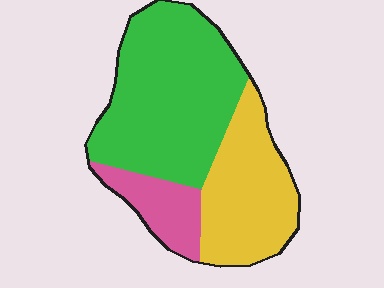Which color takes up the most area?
Green, at roughly 55%.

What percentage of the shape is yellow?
Yellow takes up about one third (1/3) of the shape.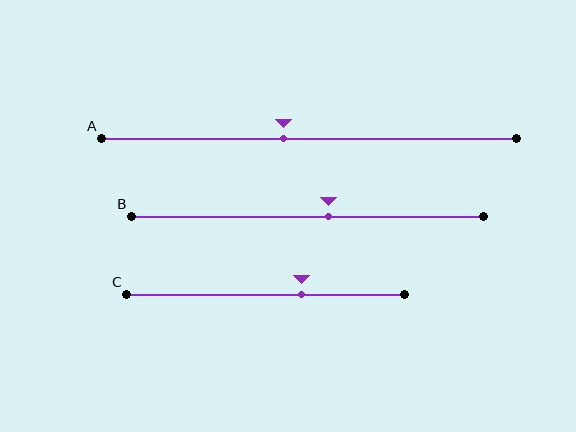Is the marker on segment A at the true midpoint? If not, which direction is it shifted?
No, the marker on segment A is shifted to the left by about 6% of the segment length.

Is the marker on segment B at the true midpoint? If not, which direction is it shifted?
No, the marker on segment B is shifted to the right by about 6% of the segment length.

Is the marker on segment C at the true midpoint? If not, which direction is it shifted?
No, the marker on segment C is shifted to the right by about 13% of the segment length.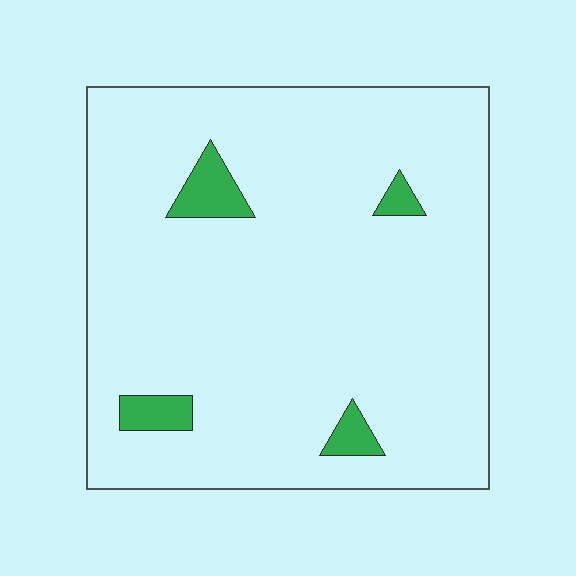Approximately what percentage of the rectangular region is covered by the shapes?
Approximately 5%.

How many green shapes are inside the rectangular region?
4.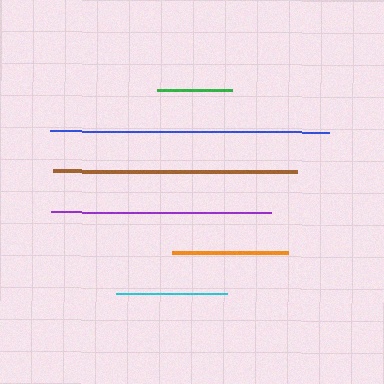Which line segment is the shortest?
The green line is the shortest at approximately 74 pixels.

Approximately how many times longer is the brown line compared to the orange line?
The brown line is approximately 2.1 times the length of the orange line.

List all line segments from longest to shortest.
From longest to shortest: blue, brown, purple, orange, cyan, green.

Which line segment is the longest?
The blue line is the longest at approximately 279 pixels.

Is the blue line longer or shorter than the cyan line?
The blue line is longer than the cyan line.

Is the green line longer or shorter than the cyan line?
The cyan line is longer than the green line.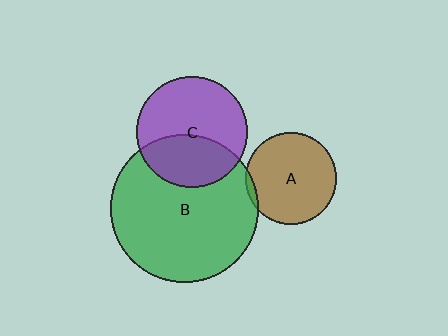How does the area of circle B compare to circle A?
Approximately 2.6 times.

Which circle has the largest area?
Circle B (green).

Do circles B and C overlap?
Yes.